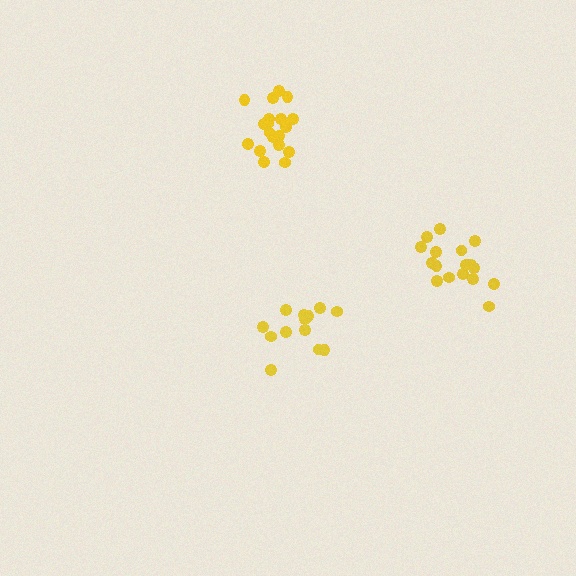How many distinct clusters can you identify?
There are 3 distinct clusters.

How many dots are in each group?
Group 1: 13 dots, Group 2: 19 dots, Group 3: 18 dots (50 total).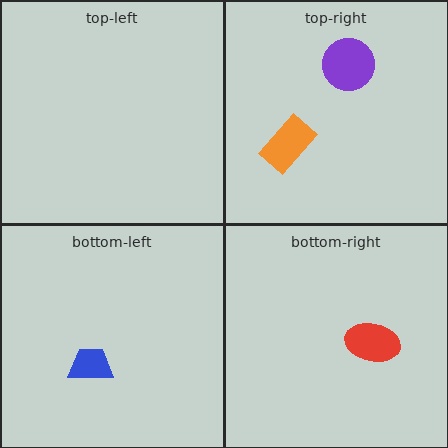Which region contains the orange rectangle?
The top-right region.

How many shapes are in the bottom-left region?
1.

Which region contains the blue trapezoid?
The bottom-left region.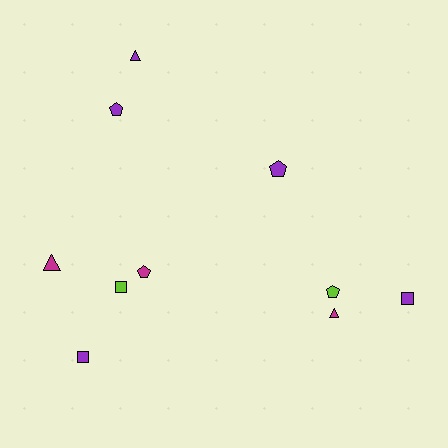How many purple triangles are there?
There is 1 purple triangle.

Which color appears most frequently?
Purple, with 5 objects.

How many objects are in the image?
There are 10 objects.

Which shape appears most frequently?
Pentagon, with 4 objects.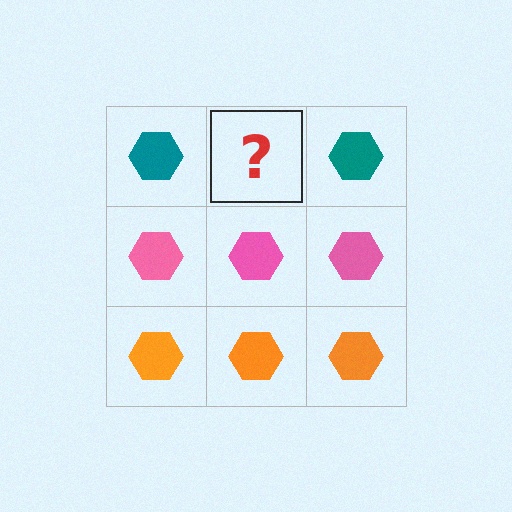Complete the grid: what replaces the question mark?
The question mark should be replaced with a teal hexagon.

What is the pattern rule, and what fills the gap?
The rule is that each row has a consistent color. The gap should be filled with a teal hexagon.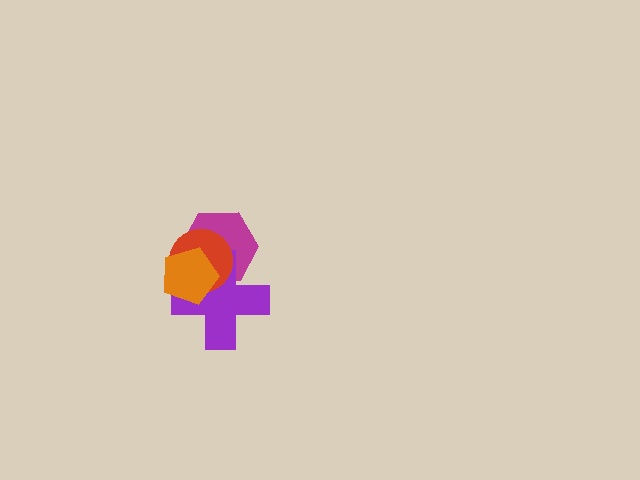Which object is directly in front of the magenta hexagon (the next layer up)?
The purple cross is directly in front of the magenta hexagon.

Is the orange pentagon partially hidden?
No, no other shape covers it.